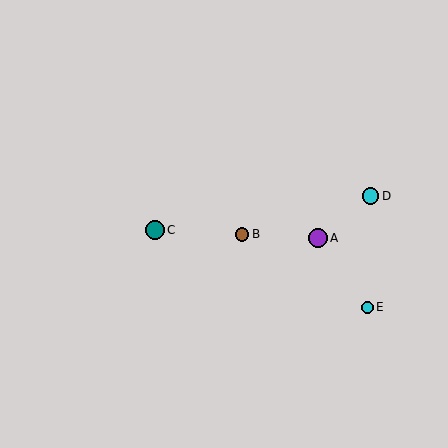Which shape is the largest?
The teal circle (labeled C) is the largest.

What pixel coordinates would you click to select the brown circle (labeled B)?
Click at (242, 234) to select the brown circle B.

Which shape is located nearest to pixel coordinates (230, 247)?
The brown circle (labeled B) at (242, 234) is nearest to that location.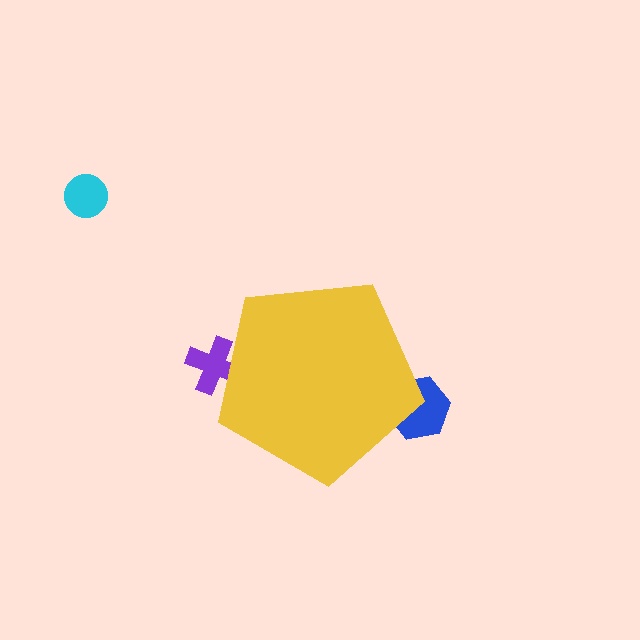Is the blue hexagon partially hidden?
Yes, the blue hexagon is partially hidden behind the yellow pentagon.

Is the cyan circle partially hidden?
No, the cyan circle is fully visible.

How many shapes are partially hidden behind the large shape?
2 shapes are partially hidden.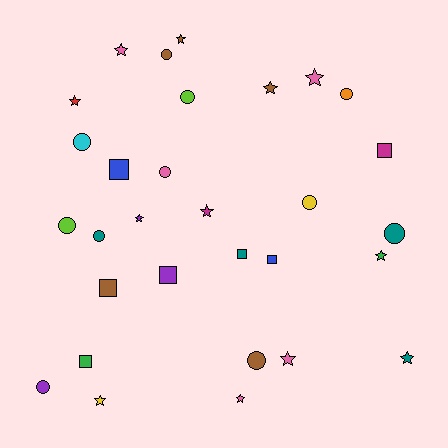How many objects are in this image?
There are 30 objects.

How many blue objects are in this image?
There are 2 blue objects.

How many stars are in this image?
There are 12 stars.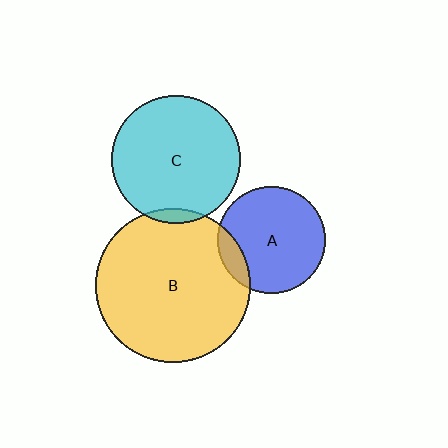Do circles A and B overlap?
Yes.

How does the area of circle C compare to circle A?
Approximately 1.4 times.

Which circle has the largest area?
Circle B (yellow).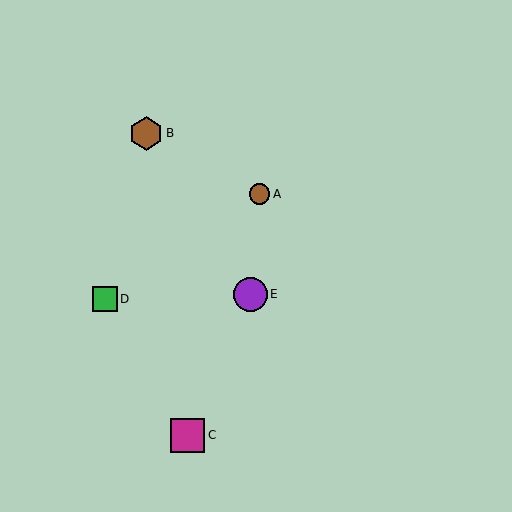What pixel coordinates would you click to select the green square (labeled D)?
Click at (105, 299) to select the green square D.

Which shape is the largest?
The magenta square (labeled C) is the largest.